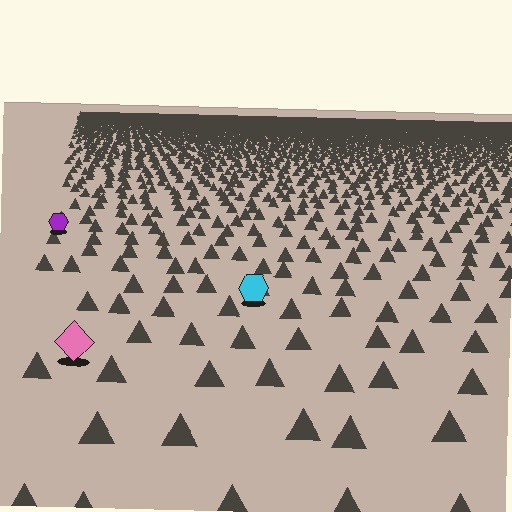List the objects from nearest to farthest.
From nearest to farthest: the pink diamond, the cyan hexagon, the purple hexagon.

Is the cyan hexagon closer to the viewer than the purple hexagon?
Yes. The cyan hexagon is closer — you can tell from the texture gradient: the ground texture is coarser near it.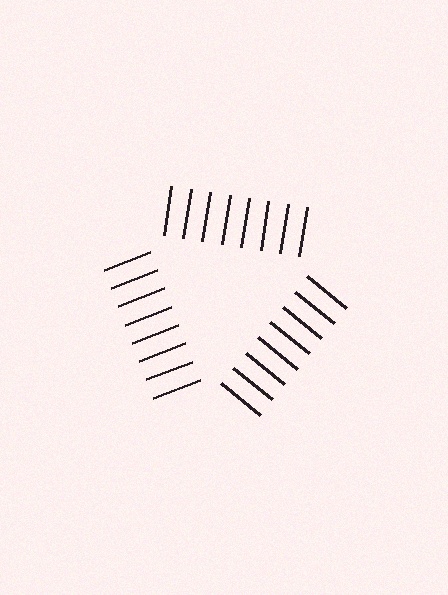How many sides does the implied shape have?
3 sides — the line-ends trace a triangle.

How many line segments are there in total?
24 — 8 along each of the 3 edges.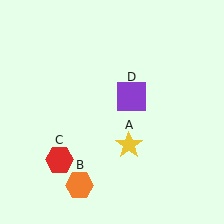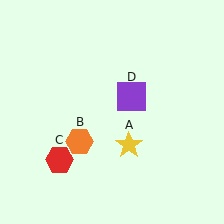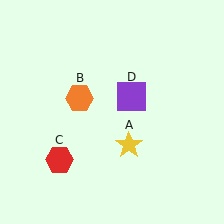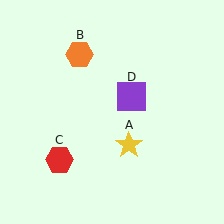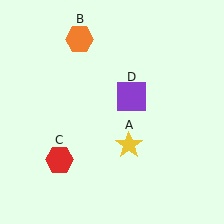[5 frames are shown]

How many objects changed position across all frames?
1 object changed position: orange hexagon (object B).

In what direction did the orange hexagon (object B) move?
The orange hexagon (object B) moved up.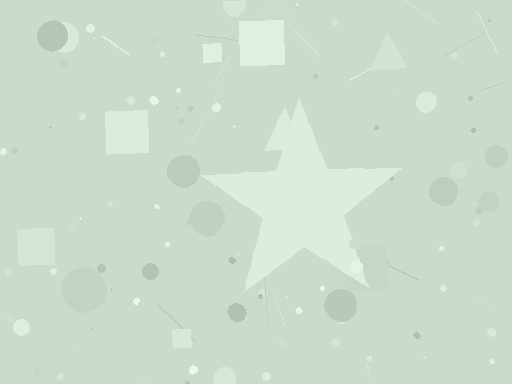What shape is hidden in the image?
A star is hidden in the image.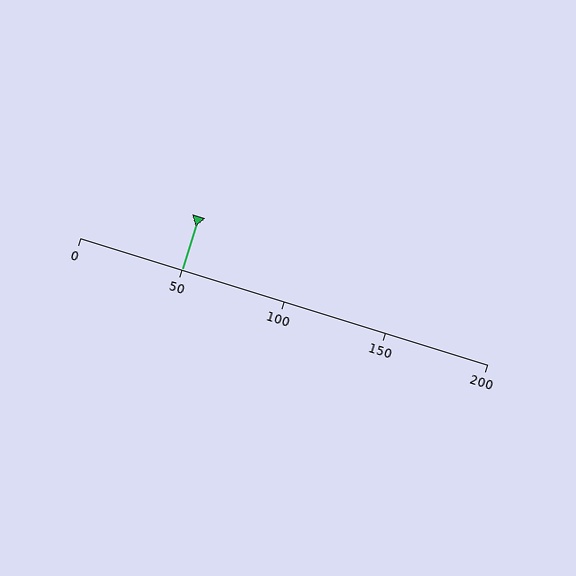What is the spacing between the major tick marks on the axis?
The major ticks are spaced 50 apart.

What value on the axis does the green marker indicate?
The marker indicates approximately 50.